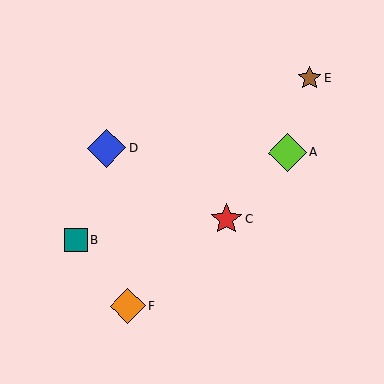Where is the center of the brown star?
The center of the brown star is at (310, 78).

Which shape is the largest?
The blue diamond (labeled D) is the largest.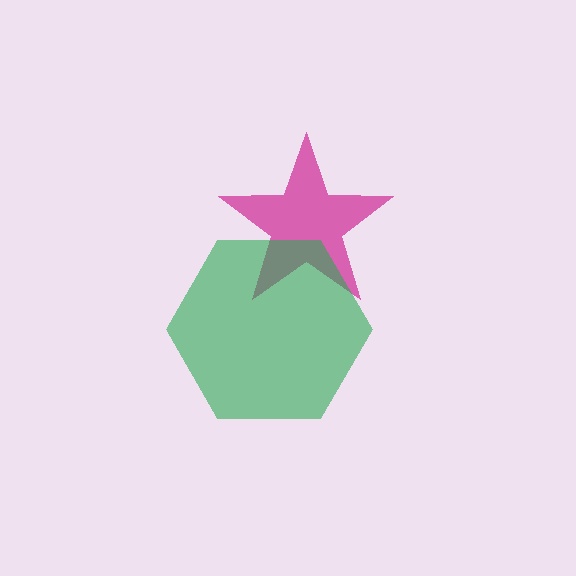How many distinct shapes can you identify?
There are 2 distinct shapes: a magenta star, a green hexagon.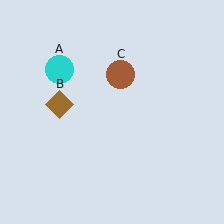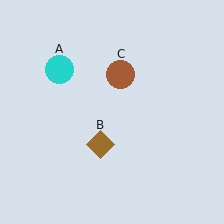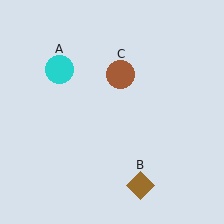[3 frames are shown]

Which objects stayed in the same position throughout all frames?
Cyan circle (object A) and brown circle (object C) remained stationary.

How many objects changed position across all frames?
1 object changed position: brown diamond (object B).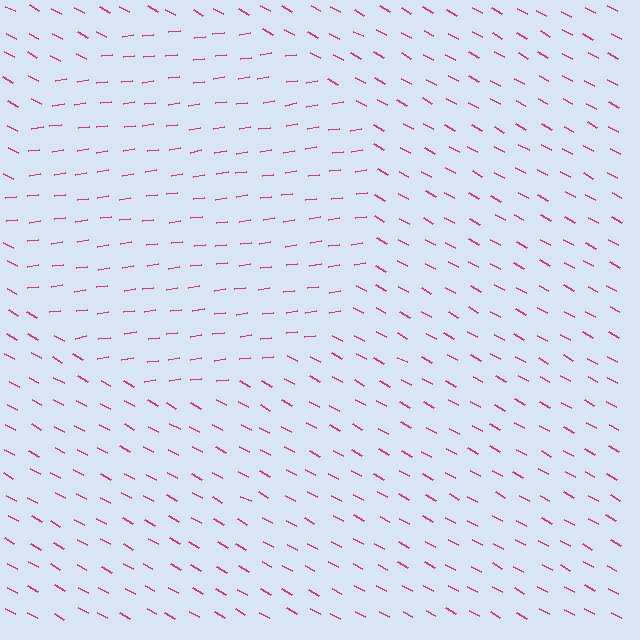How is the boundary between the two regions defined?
The boundary is defined purely by a change in line orientation (approximately 37 degrees difference). All lines are the same color and thickness.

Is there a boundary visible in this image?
Yes, there is a texture boundary formed by a change in line orientation.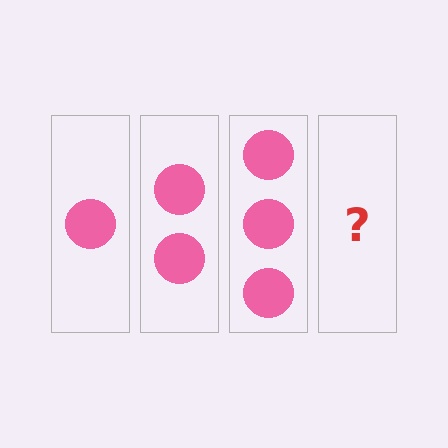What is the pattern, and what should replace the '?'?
The pattern is that each step adds one more circle. The '?' should be 4 circles.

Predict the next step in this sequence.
The next step is 4 circles.